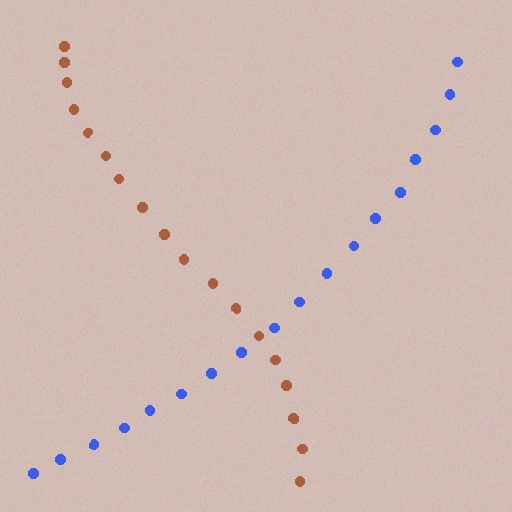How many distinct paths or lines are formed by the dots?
There are 2 distinct paths.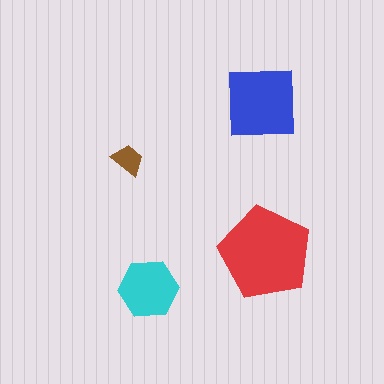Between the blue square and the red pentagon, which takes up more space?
The red pentagon.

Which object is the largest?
The red pentagon.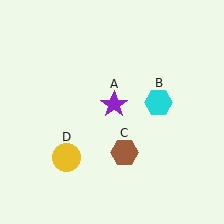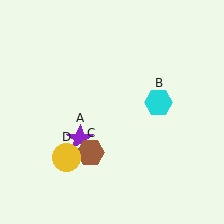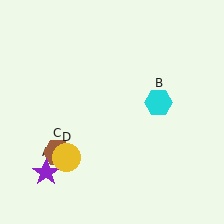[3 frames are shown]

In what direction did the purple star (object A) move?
The purple star (object A) moved down and to the left.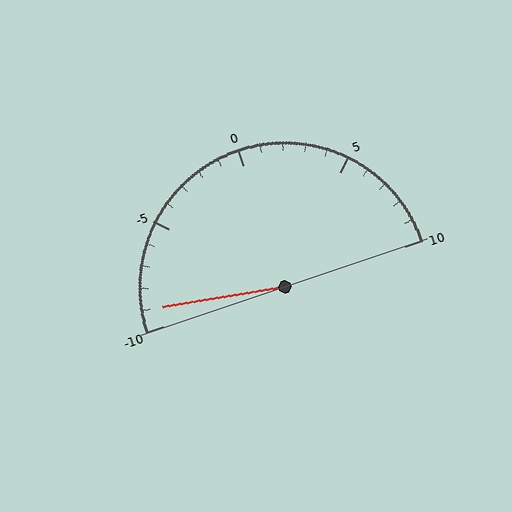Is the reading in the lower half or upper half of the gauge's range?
The reading is in the lower half of the range (-10 to 10).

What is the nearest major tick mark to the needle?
The nearest major tick mark is -10.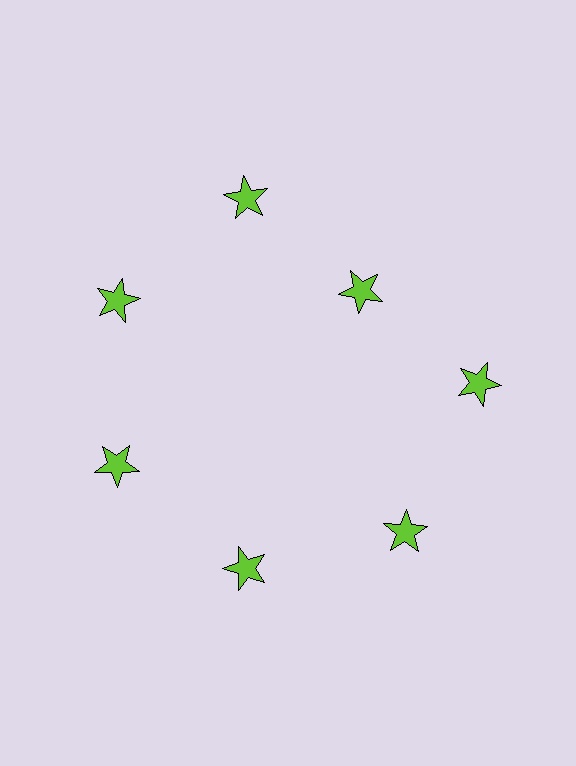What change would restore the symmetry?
The symmetry would be restored by moving it outward, back onto the ring so that all 7 stars sit at equal angles and equal distance from the center.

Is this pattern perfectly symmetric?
No. The 7 lime stars are arranged in a ring, but one element near the 1 o'clock position is pulled inward toward the center, breaking the 7-fold rotational symmetry.